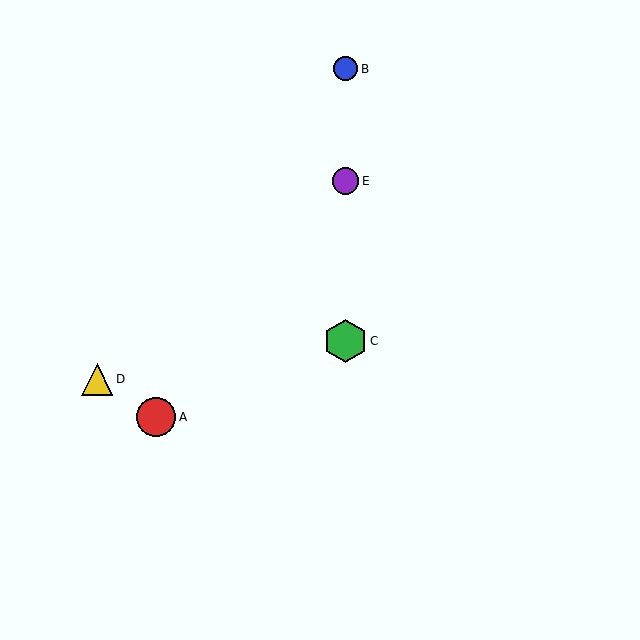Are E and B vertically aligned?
Yes, both are at x≈345.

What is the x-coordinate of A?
Object A is at x≈156.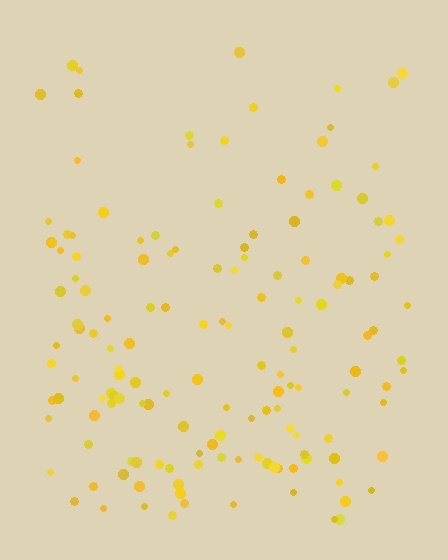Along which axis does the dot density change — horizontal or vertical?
Vertical.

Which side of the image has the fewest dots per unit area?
The top.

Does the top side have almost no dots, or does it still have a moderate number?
Still a moderate number, just noticeably fewer than the bottom.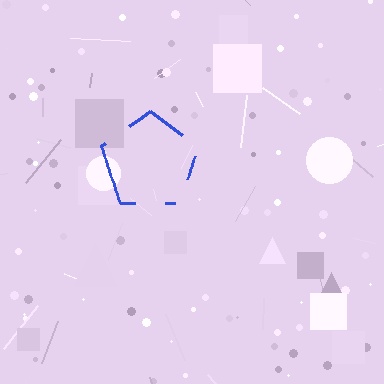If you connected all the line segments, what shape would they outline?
They would outline a pentagon.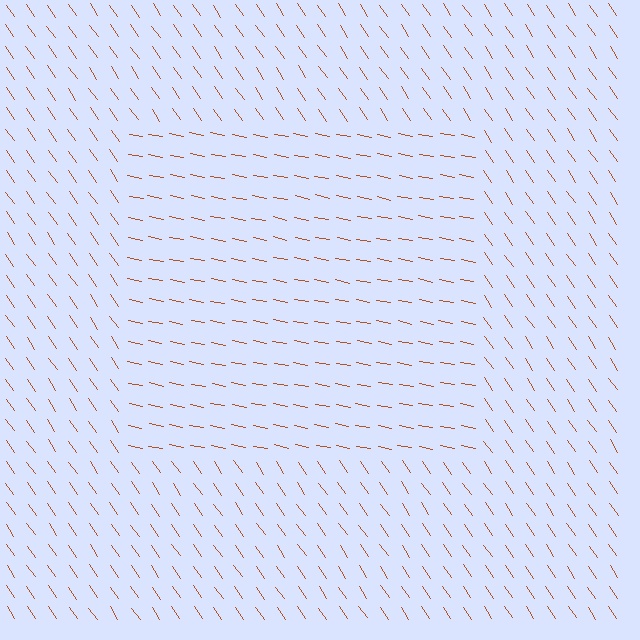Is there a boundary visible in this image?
Yes, there is a texture boundary formed by a change in line orientation.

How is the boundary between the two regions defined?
The boundary is defined purely by a change in line orientation (approximately 45 degrees difference). All lines are the same color and thickness.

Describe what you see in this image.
The image is filled with small brown line segments. A rectangle region in the image has lines oriented differently from the surrounding lines, creating a visible texture boundary.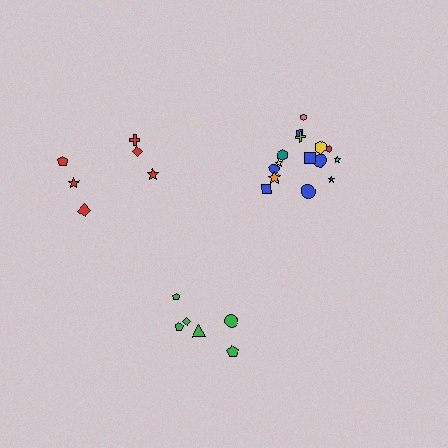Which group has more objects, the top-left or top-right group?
The top-right group.